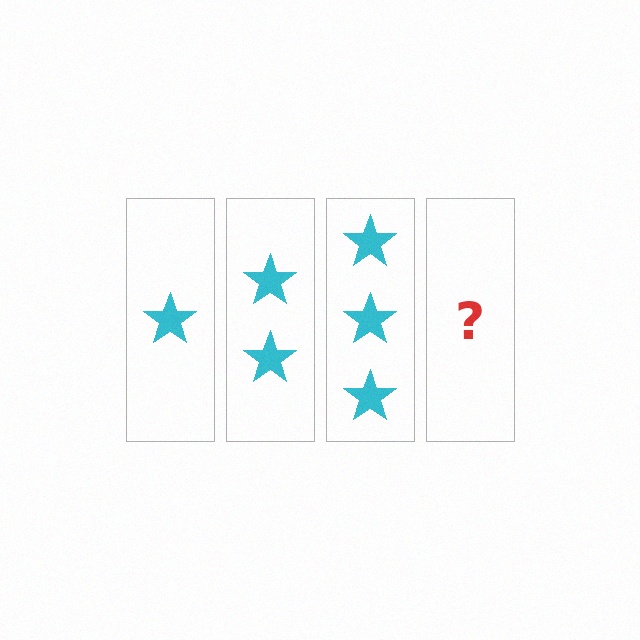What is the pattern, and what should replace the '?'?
The pattern is that each step adds one more star. The '?' should be 4 stars.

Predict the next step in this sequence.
The next step is 4 stars.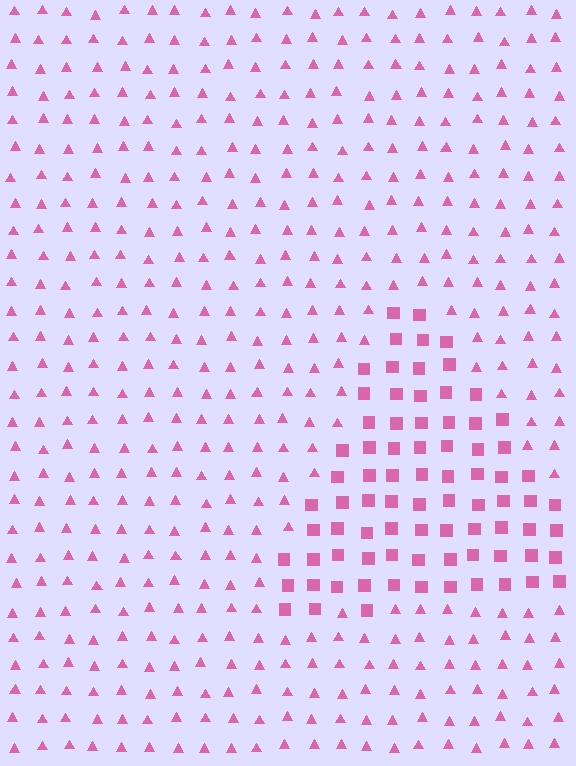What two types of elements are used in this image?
The image uses squares inside the triangle region and triangles outside it.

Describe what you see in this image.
The image is filled with small pink elements arranged in a uniform grid. A triangle-shaped region contains squares, while the surrounding area contains triangles. The boundary is defined purely by the change in element shape.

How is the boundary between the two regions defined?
The boundary is defined by a change in element shape: squares inside vs. triangles outside. All elements share the same color and spacing.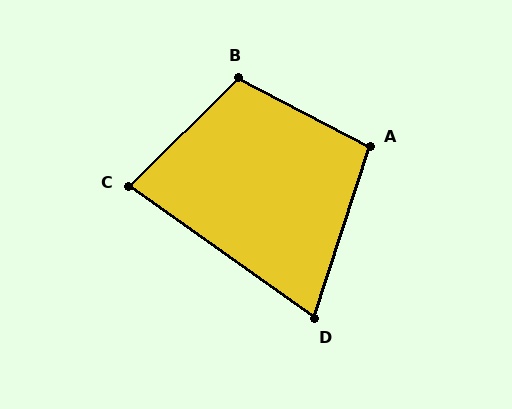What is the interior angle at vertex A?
Approximately 100 degrees (obtuse).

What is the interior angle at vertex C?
Approximately 80 degrees (acute).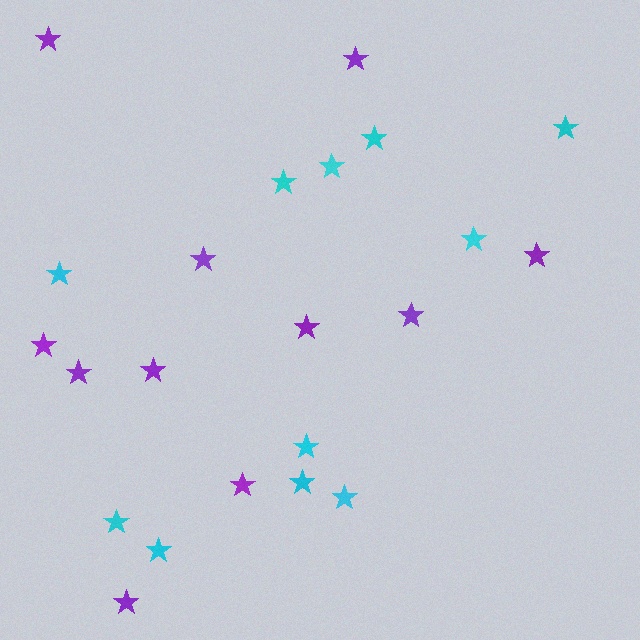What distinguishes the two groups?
There are 2 groups: one group of cyan stars (11) and one group of purple stars (11).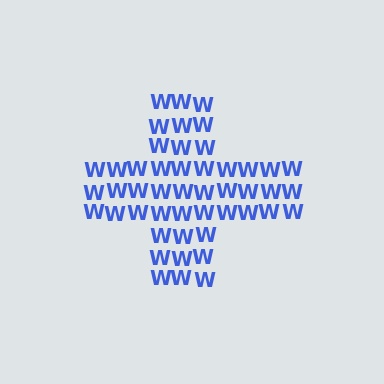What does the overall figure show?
The overall figure shows a cross.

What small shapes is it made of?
It is made of small letter W's.